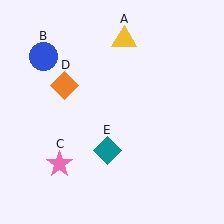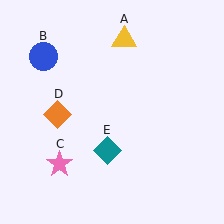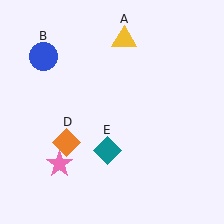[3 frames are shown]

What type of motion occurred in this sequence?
The orange diamond (object D) rotated counterclockwise around the center of the scene.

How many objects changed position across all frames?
1 object changed position: orange diamond (object D).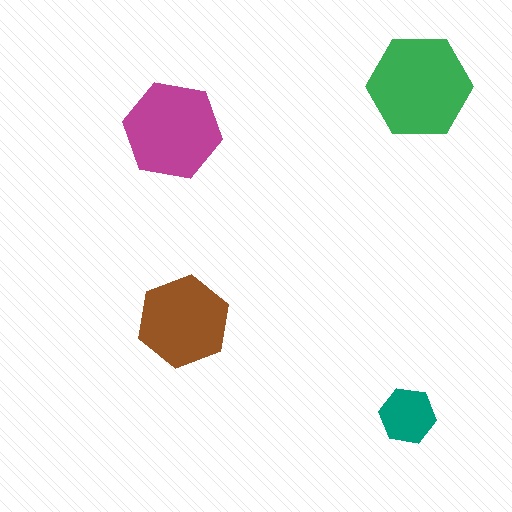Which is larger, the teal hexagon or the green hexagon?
The green one.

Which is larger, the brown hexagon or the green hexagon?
The green one.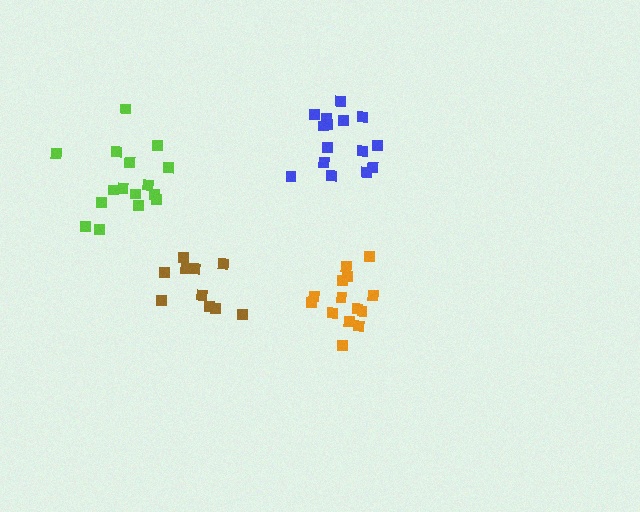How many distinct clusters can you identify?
There are 4 distinct clusters.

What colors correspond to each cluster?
The clusters are colored: lime, blue, brown, orange.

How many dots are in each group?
Group 1: 16 dots, Group 2: 15 dots, Group 3: 10 dots, Group 4: 14 dots (55 total).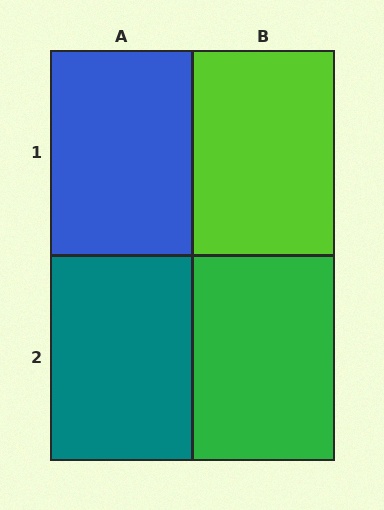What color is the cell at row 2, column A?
Teal.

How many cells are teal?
1 cell is teal.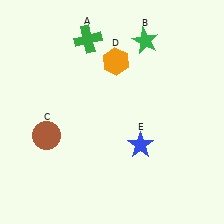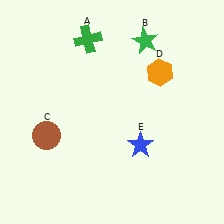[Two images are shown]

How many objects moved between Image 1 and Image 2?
1 object moved between the two images.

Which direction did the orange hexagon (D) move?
The orange hexagon (D) moved right.